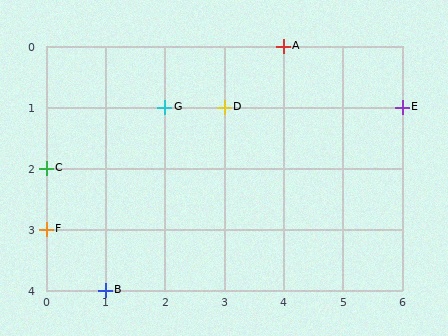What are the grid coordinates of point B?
Point B is at grid coordinates (1, 4).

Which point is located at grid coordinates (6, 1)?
Point E is at (6, 1).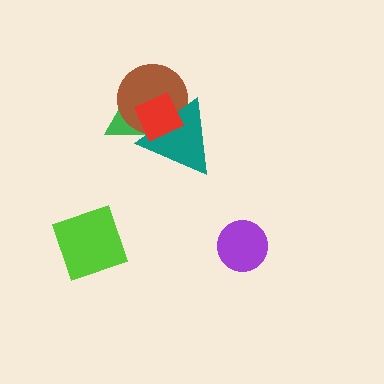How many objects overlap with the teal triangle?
3 objects overlap with the teal triangle.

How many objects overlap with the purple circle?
0 objects overlap with the purple circle.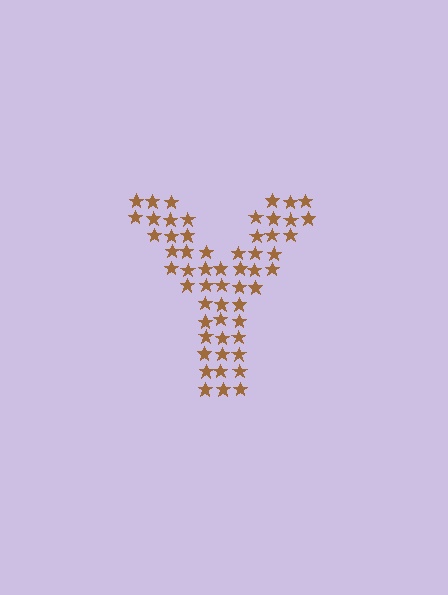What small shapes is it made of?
It is made of small stars.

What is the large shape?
The large shape is the letter Y.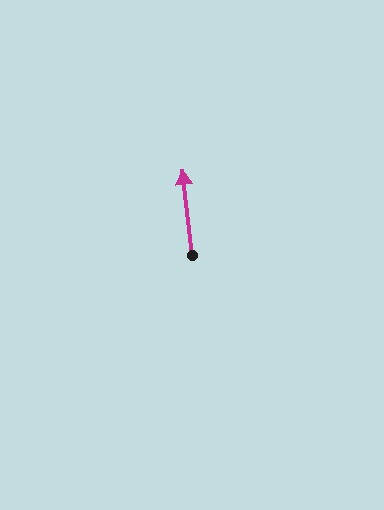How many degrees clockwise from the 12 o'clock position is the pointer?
Approximately 354 degrees.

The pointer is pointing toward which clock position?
Roughly 12 o'clock.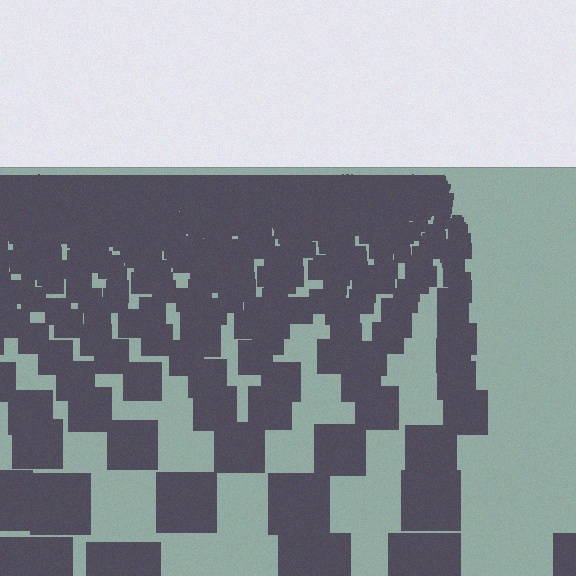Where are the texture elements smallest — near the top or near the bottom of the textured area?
Near the top.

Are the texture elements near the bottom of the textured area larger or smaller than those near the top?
Larger. Near the bottom, elements are closer to the viewer and appear at a bigger on-screen size.